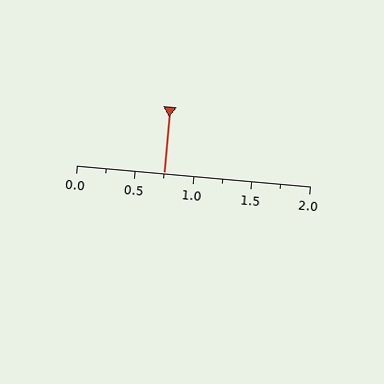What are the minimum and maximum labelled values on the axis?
The axis runs from 0.0 to 2.0.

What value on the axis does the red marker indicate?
The marker indicates approximately 0.75.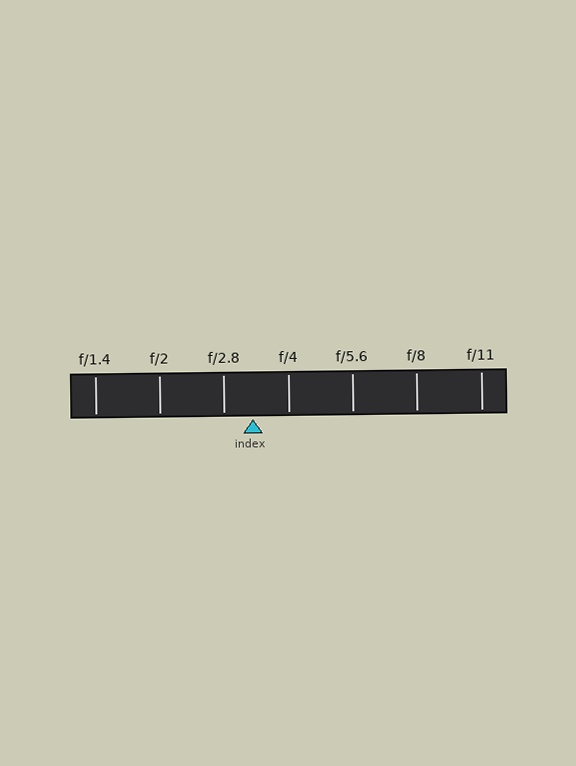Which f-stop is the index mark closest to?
The index mark is closest to f/2.8.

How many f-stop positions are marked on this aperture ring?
There are 7 f-stop positions marked.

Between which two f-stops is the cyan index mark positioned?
The index mark is between f/2.8 and f/4.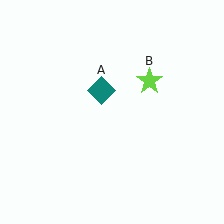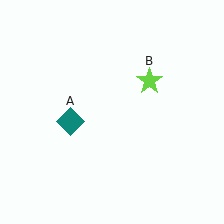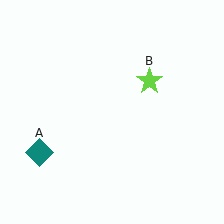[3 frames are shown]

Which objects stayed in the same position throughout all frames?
Lime star (object B) remained stationary.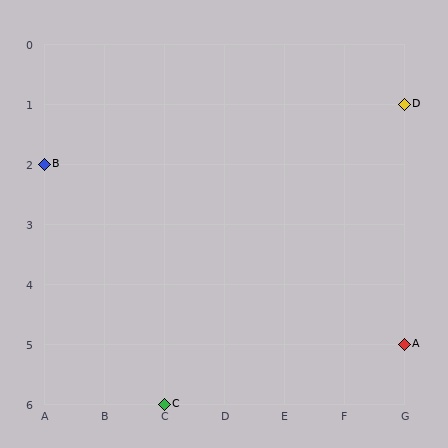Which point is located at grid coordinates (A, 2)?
Point B is at (A, 2).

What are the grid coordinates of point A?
Point A is at grid coordinates (G, 5).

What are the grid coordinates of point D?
Point D is at grid coordinates (G, 1).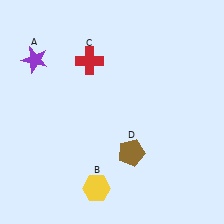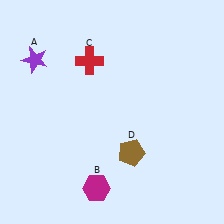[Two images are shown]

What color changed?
The hexagon (B) changed from yellow in Image 1 to magenta in Image 2.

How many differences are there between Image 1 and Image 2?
There is 1 difference between the two images.